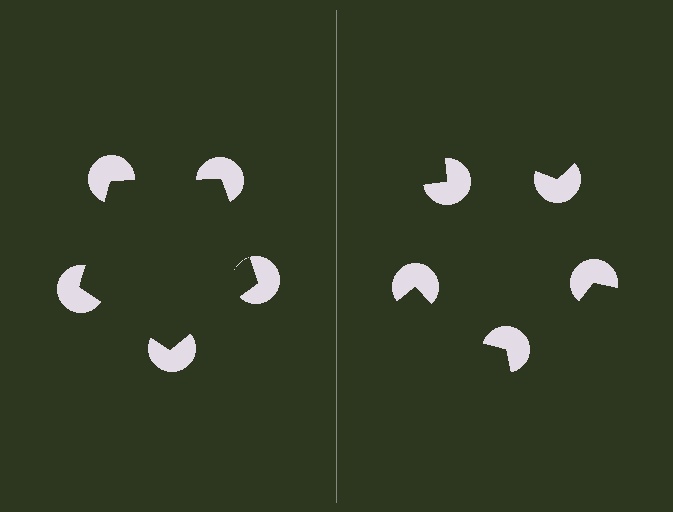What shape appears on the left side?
An illusory pentagon.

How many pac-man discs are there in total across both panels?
10 — 5 on each side.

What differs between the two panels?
The pac-man discs are positioned identically on both sides; only the wedge orientations differ. On the left they align to a pentagon; on the right they are misaligned.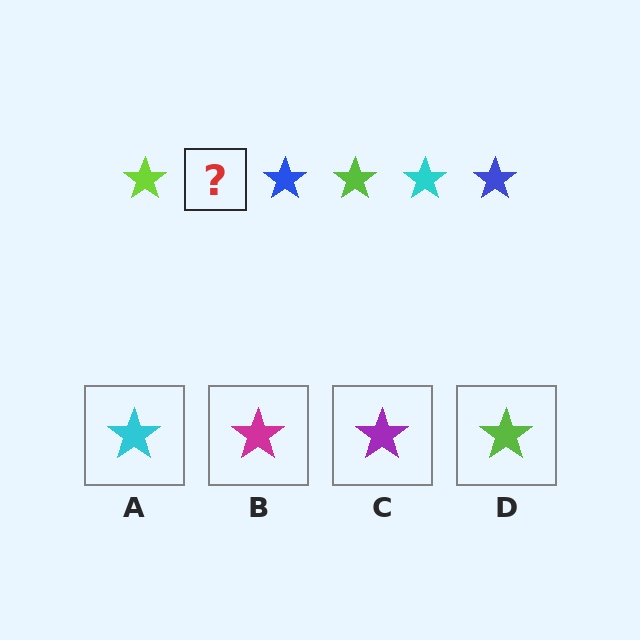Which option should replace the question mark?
Option A.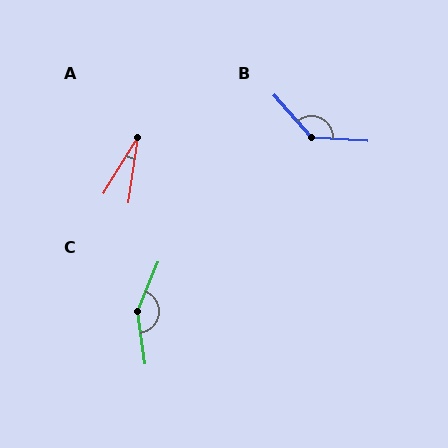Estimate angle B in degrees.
Approximately 134 degrees.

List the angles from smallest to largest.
A (23°), B (134°), C (149°).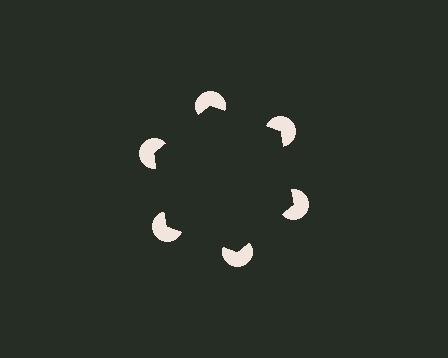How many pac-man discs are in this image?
There are 6 — one at each vertex of the illusory hexagon.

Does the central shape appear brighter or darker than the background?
It typically appears slightly darker than the background, even though no actual brightness change is drawn.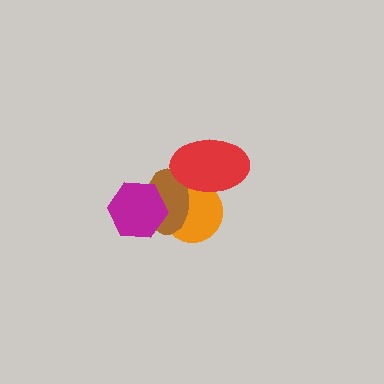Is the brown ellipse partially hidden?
Yes, it is partially covered by another shape.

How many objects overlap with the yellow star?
4 objects overlap with the yellow star.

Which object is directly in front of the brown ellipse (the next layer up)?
The red ellipse is directly in front of the brown ellipse.